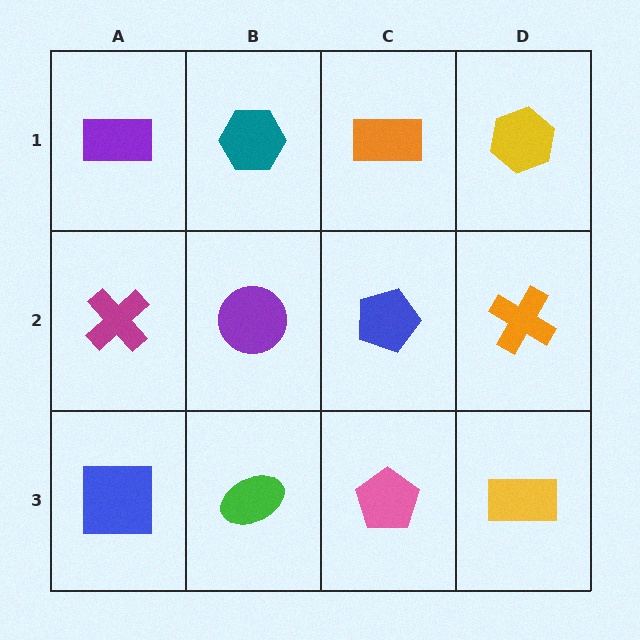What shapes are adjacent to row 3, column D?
An orange cross (row 2, column D), a pink pentagon (row 3, column C).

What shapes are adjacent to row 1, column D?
An orange cross (row 2, column D), an orange rectangle (row 1, column C).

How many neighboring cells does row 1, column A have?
2.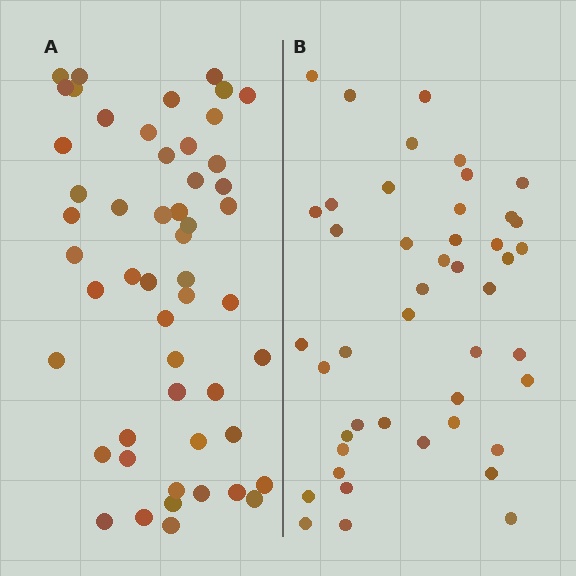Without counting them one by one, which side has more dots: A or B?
Region A (the left region) has more dots.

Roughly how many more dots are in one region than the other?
Region A has roughly 8 or so more dots than region B.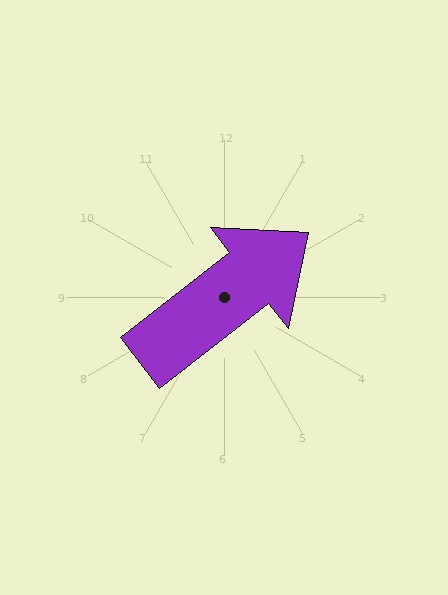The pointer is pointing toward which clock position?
Roughly 2 o'clock.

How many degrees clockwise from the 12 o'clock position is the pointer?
Approximately 52 degrees.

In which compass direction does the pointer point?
Northeast.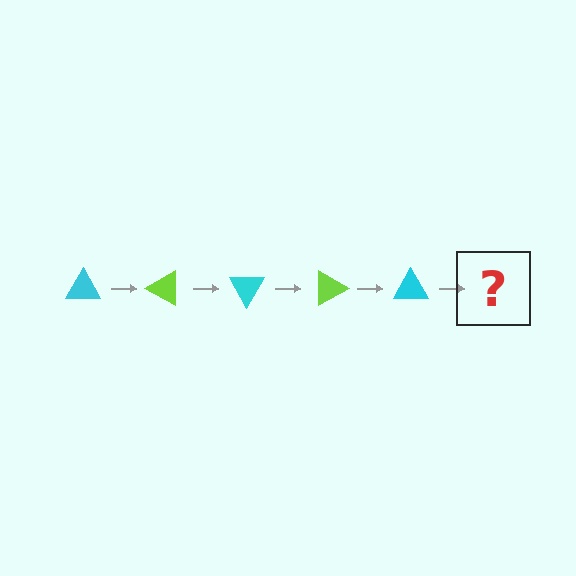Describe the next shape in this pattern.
It should be a lime triangle, rotated 150 degrees from the start.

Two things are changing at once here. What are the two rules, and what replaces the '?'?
The two rules are that it rotates 30 degrees each step and the color cycles through cyan and lime. The '?' should be a lime triangle, rotated 150 degrees from the start.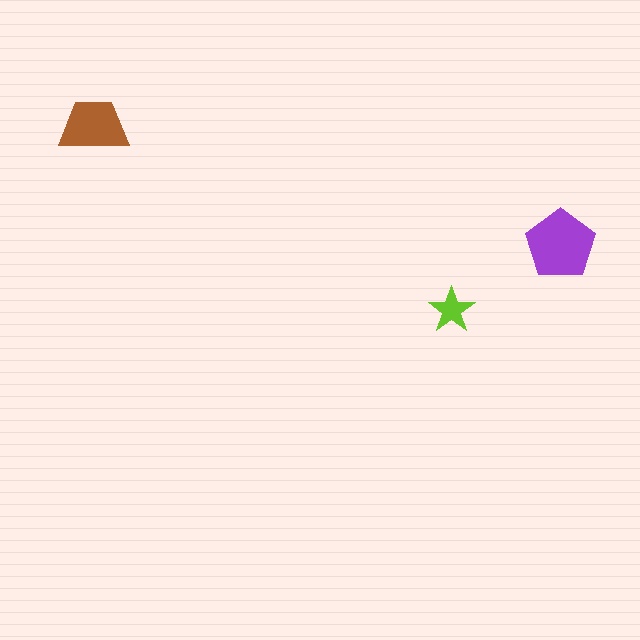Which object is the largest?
The purple pentagon.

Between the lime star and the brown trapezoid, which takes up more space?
The brown trapezoid.